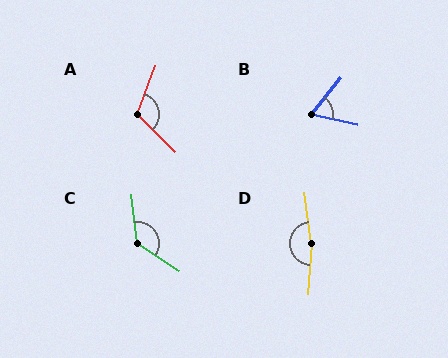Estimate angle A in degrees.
Approximately 115 degrees.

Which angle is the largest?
D, at approximately 169 degrees.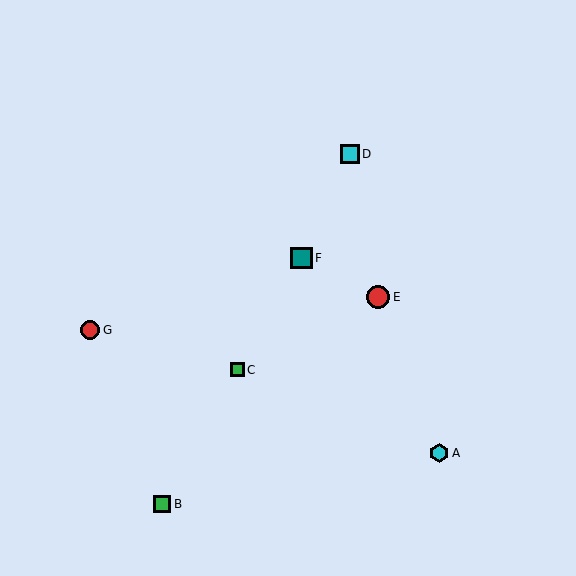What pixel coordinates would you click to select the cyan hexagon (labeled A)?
Click at (439, 453) to select the cyan hexagon A.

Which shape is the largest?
The red circle (labeled E) is the largest.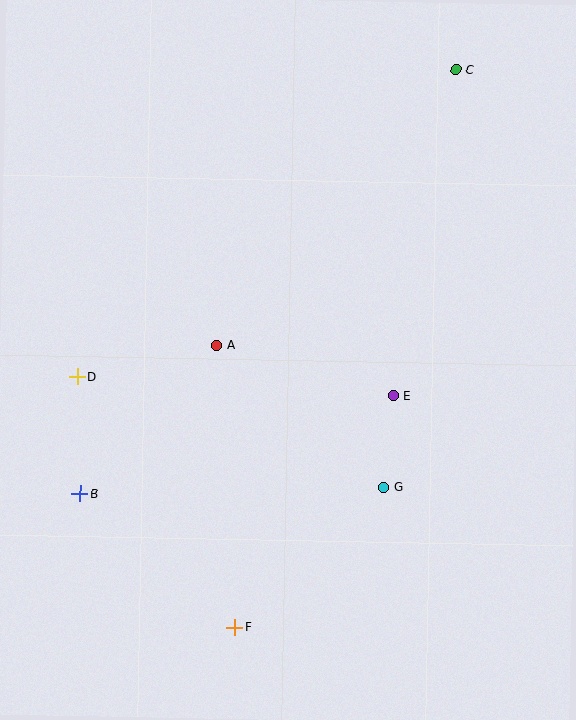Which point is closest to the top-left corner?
Point D is closest to the top-left corner.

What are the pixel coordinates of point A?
Point A is at (217, 345).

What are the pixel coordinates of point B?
Point B is at (80, 494).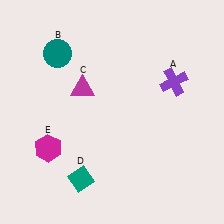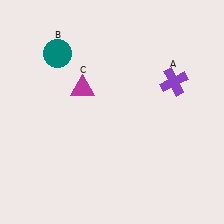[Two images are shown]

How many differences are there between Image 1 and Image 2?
There are 2 differences between the two images.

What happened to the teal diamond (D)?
The teal diamond (D) was removed in Image 2. It was in the bottom-left area of Image 1.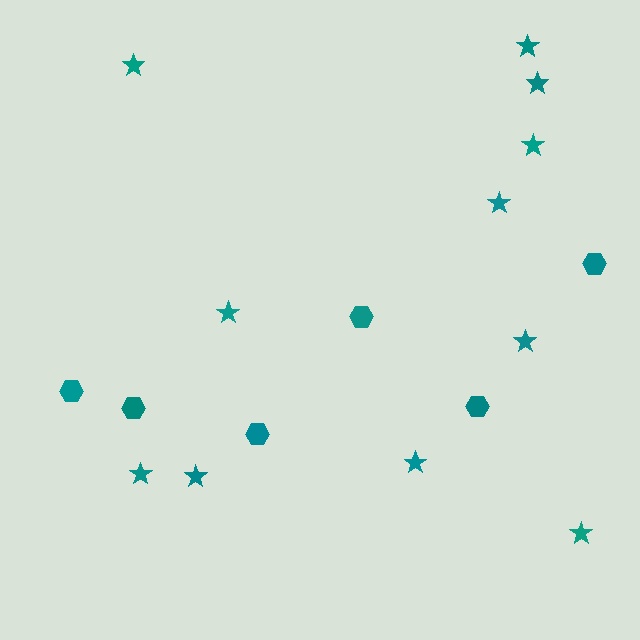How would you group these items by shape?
There are 2 groups: one group of hexagons (6) and one group of stars (11).